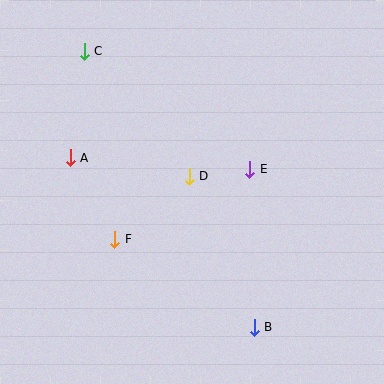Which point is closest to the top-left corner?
Point C is closest to the top-left corner.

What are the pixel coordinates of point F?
Point F is at (115, 239).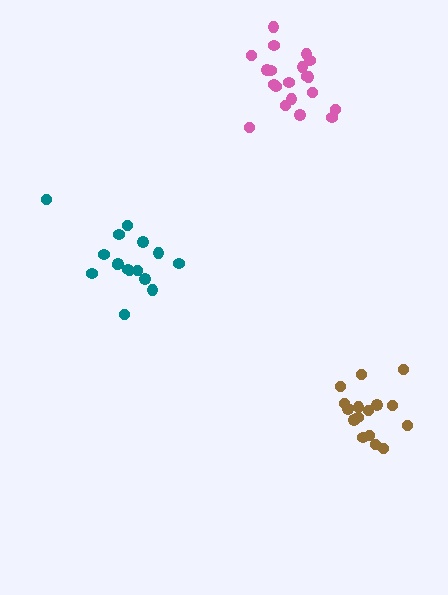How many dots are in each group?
Group 1: 20 dots, Group 2: 16 dots, Group 3: 16 dots (52 total).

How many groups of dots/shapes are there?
There are 3 groups.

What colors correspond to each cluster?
The clusters are colored: pink, brown, teal.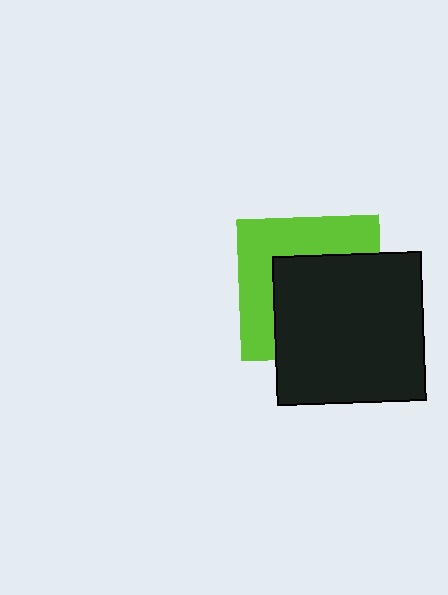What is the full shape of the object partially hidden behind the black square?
The partially hidden object is a lime square.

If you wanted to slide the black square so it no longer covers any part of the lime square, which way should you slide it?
Slide it toward the lower-right — that is the most direct way to separate the two shapes.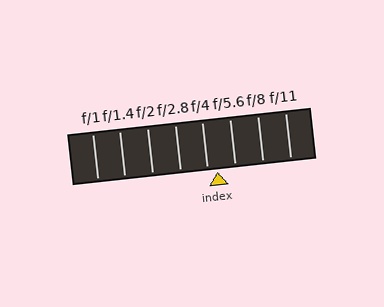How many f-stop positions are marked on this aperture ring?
There are 8 f-stop positions marked.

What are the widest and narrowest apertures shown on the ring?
The widest aperture shown is f/1 and the narrowest is f/11.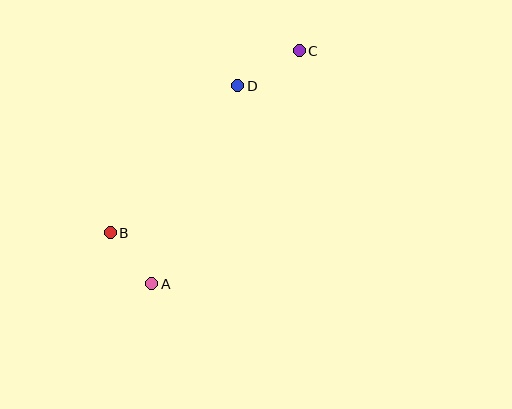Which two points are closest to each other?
Points A and B are closest to each other.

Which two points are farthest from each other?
Points A and C are farthest from each other.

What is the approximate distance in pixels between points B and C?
The distance between B and C is approximately 262 pixels.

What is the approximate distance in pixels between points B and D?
The distance between B and D is approximately 195 pixels.